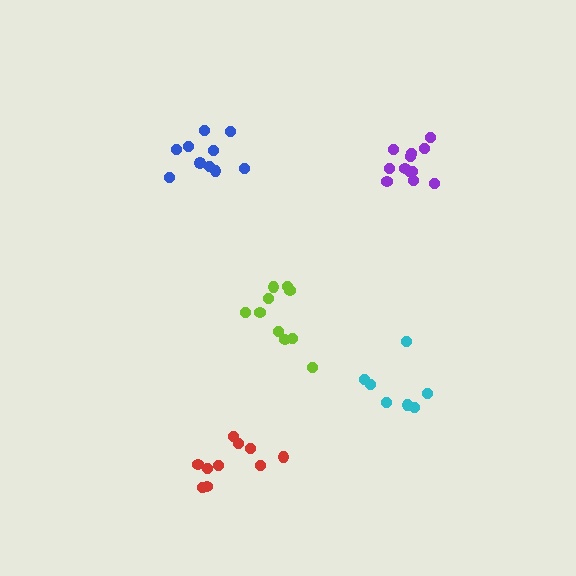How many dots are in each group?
Group 1: 7 dots, Group 2: 10 dots, Group 3: 10 dots, Group 4: 12 dots, Group 5: 10 dots (49 total).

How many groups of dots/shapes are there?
There are 5 groups.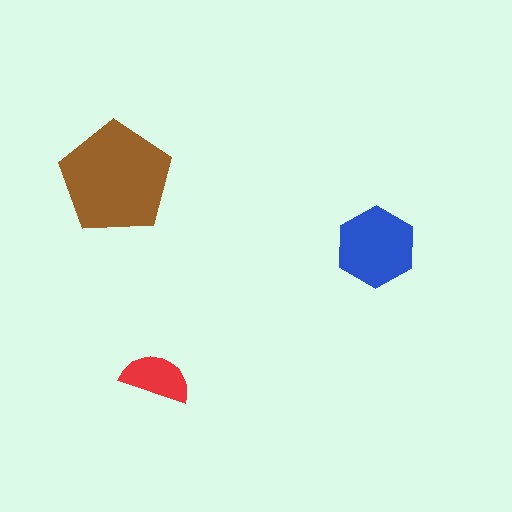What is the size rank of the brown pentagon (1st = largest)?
1st.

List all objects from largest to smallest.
The brown pentagon, the blue hexagon, the red semicircle.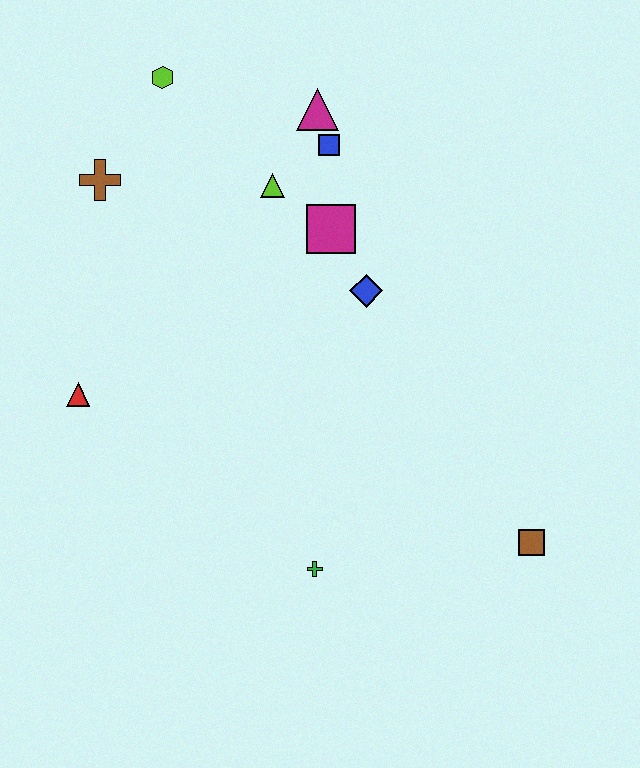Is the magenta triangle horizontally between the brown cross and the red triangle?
No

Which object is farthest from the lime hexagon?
The brown square is farthest from the lime hexagon.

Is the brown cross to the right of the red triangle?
Yes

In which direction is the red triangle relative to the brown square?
The red triangle is to the left of the brown square.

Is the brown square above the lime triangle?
No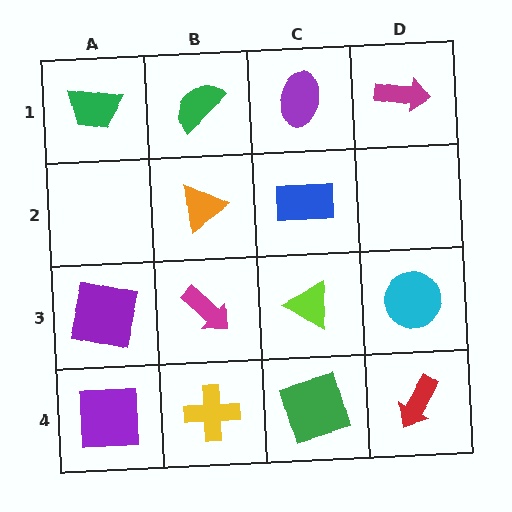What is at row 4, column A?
A purple square.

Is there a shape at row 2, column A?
No, that cell is empty.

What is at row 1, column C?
A purple ellipse.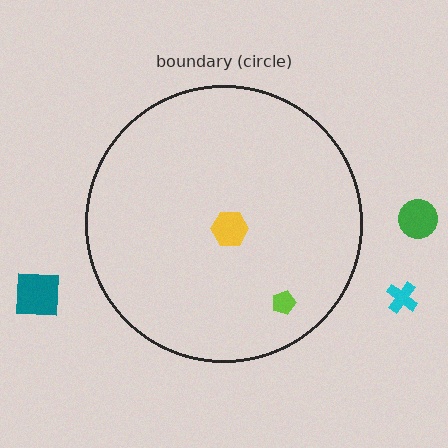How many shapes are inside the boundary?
2 inside, 3 outside.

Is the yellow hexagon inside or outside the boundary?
Inside.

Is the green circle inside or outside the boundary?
Outside.